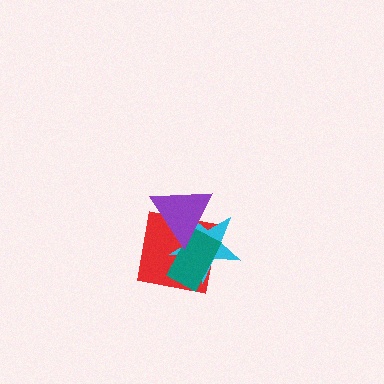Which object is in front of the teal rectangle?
The purple triangle is in front of the teal rectangle.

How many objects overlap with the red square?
3 objects overlap with the red square.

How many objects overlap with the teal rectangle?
3 objects overlap with the teal rectangle.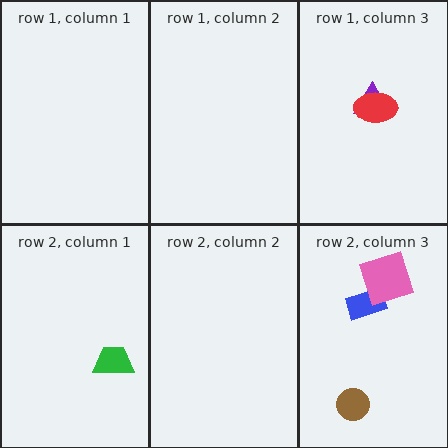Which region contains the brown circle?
The row 2, column 3 region.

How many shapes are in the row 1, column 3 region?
2.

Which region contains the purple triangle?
The row 1, column 3 region.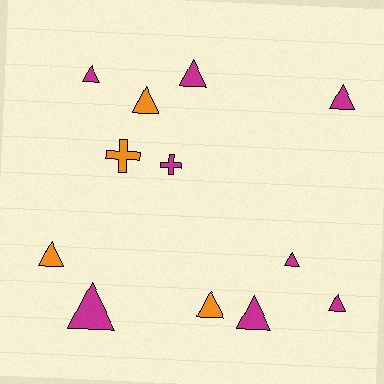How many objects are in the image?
There are 12 objects.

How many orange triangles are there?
There are 3 orange triangles.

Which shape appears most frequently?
Triangle, with 10 objects.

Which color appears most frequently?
Magenta, with 8 objects.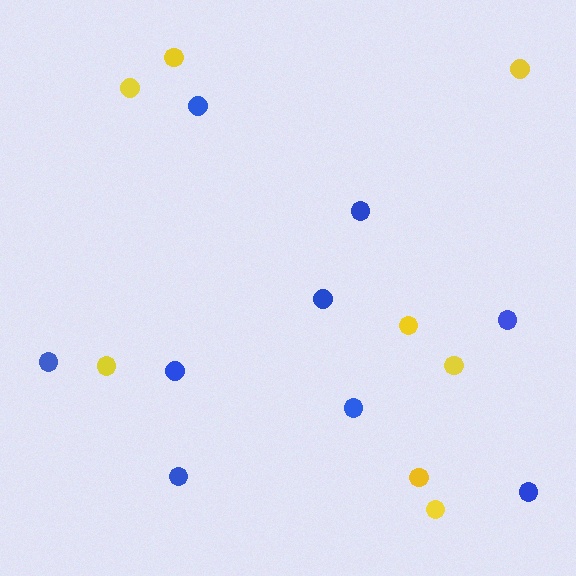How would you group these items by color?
There are 2 groups: one group of yellow circles (8) and one group of blue circles (9).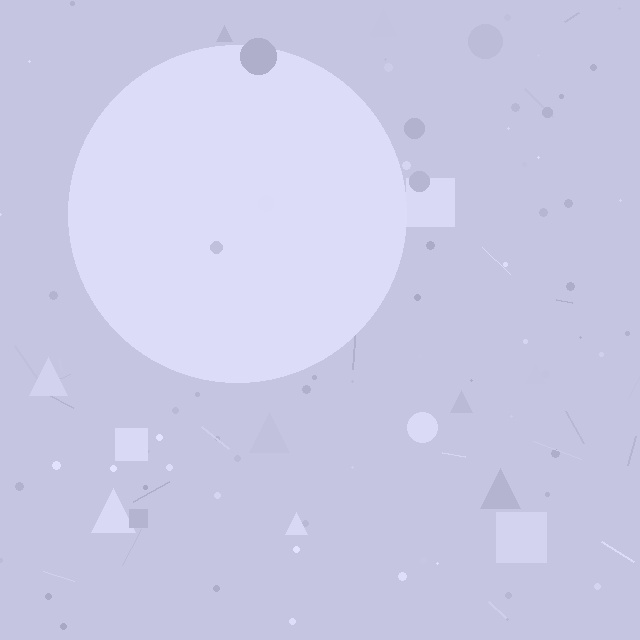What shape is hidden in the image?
A circle is hidden in the image.